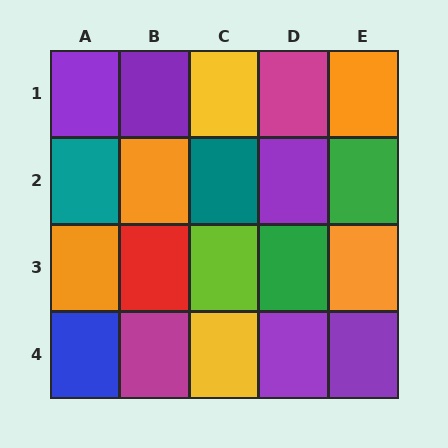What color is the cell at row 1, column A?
Purple.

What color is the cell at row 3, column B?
Red.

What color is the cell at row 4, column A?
Blue.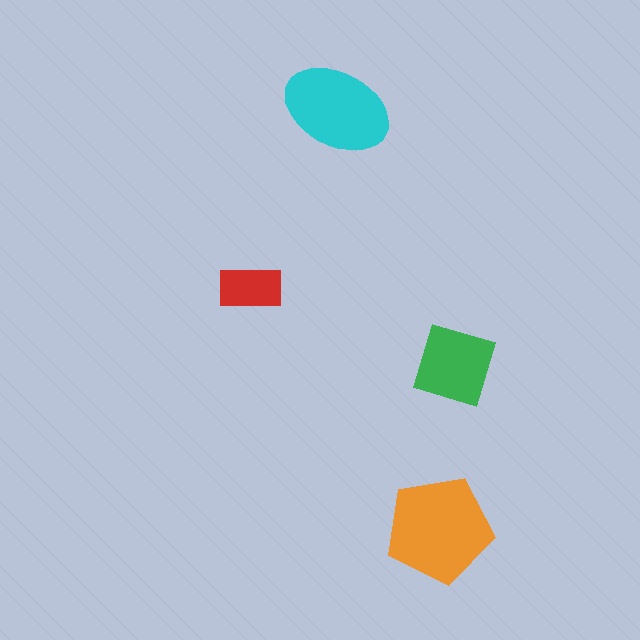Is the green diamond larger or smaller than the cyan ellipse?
Smaller.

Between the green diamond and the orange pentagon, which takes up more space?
The orange pentagon.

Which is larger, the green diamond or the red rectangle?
The green diamond.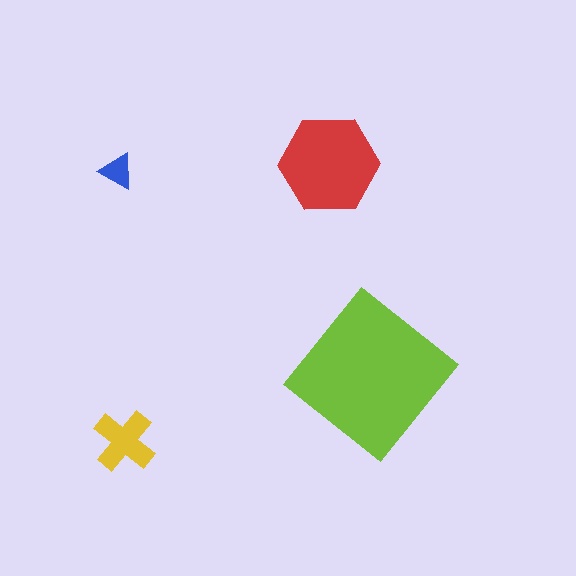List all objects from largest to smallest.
The lime diamond, the red hexagon, the yellow cross, the blue triangle.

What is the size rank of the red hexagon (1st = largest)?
2nd.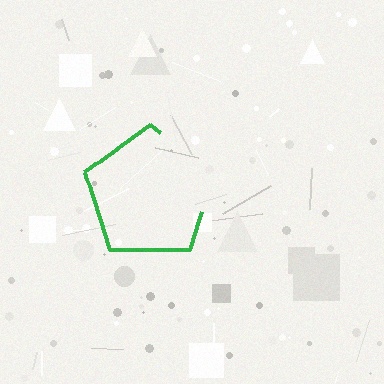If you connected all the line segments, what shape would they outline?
They would outline a pentagon.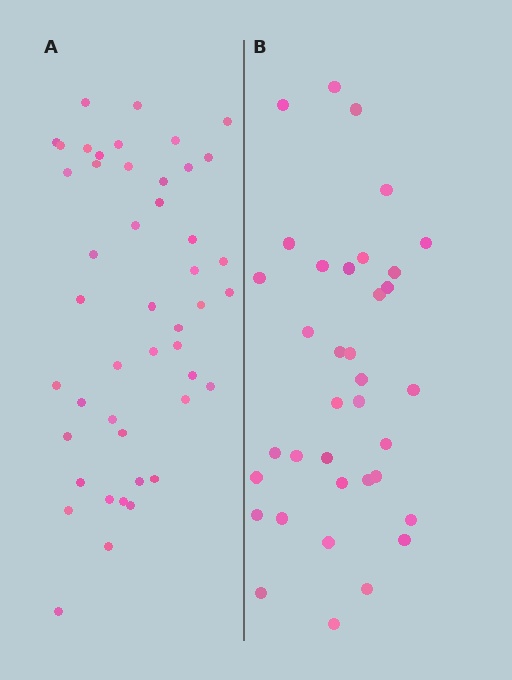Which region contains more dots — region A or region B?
Region A (the left region) has more dots.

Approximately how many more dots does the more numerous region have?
Region A has roughly 10 or so more dots than region B.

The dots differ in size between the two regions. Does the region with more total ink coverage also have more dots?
No. Region B has more total ink coverage because its dots are larger, but region A actually contains more individual dots. Total area can be misleading — the number of items is what matters here.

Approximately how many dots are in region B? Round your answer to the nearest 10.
About 40 dots. (The exact count is 36, which rounds to 40.)